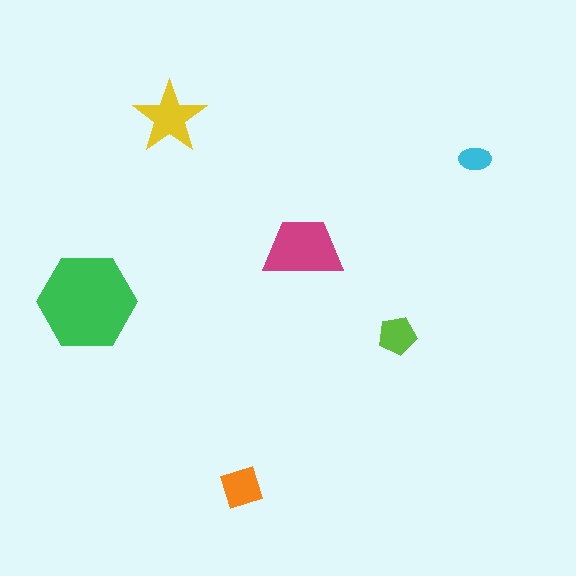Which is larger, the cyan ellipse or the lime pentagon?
The lime pentagon.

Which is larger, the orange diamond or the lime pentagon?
The orange diamond.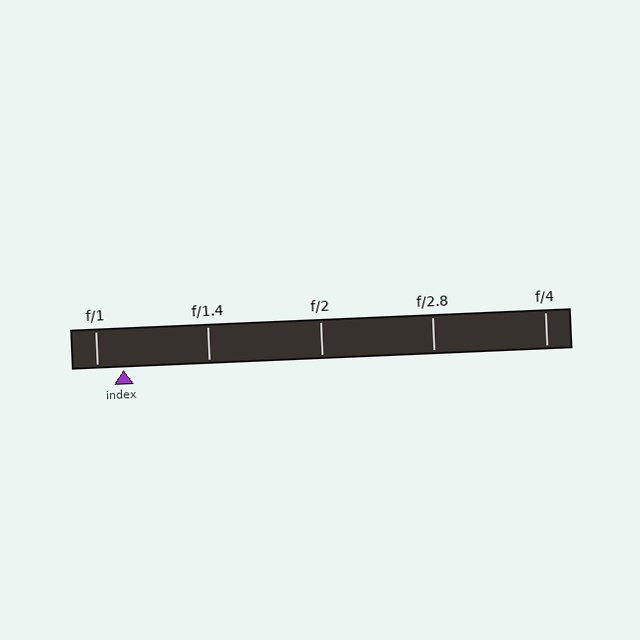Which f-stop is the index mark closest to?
The index mark is closest to f/1.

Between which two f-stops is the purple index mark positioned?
The index mark is between f/1 and f/1.4.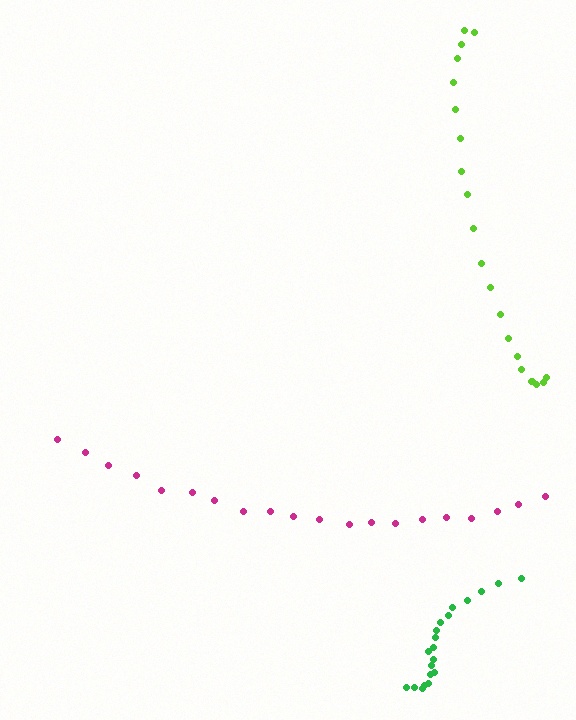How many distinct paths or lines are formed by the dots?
There are 3 distinct paths.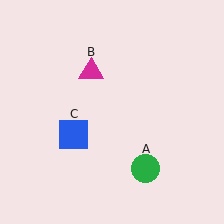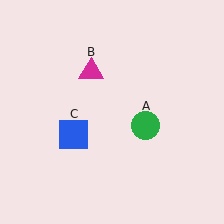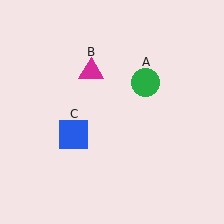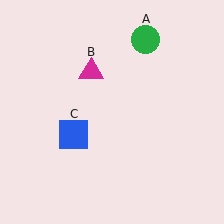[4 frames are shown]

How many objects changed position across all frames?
1 object changed position: green circle (object A).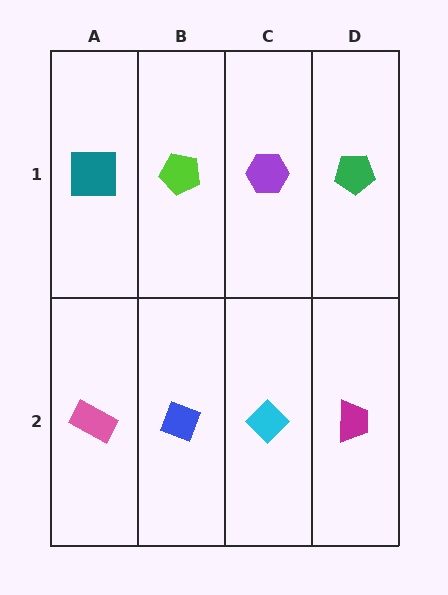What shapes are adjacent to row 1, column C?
A cyan diamond (row 2, column C), a lime pentagon (row 1, column B), a green pentagon (row 1, column D).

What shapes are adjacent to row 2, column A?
A teal square (row 1, column A), a blue diamond (row 2, column B).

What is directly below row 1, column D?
A magenta trapezoid.